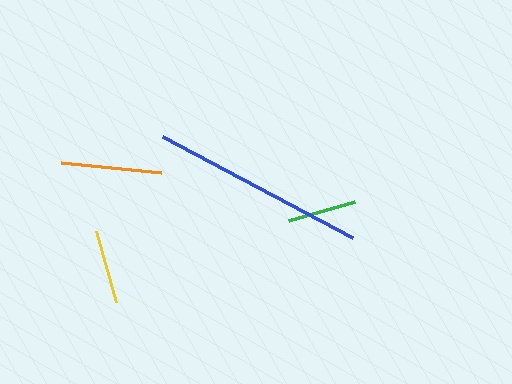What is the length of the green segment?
The green segment is approximately 69 pixels long.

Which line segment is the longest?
The blue line is the longest at approximately 215 pixels.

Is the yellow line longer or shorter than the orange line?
The orange line is longer than the yellow line.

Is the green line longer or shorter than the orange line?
The orange line is longer than the green line.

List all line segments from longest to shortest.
From longest to shortest: blue, orange, yellow, green.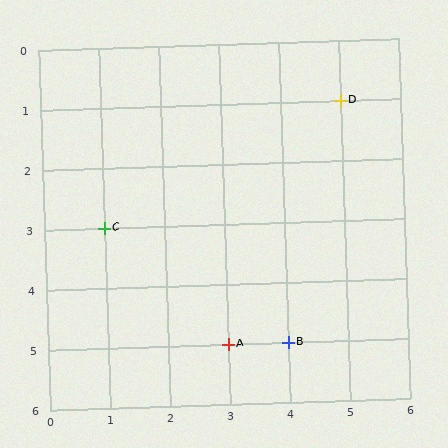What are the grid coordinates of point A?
Point A is at grid coordinates (3, 5).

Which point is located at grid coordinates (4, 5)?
Point B is at (4, 5).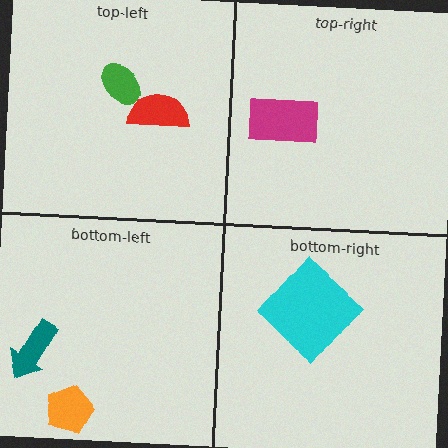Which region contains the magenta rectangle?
The top-right region.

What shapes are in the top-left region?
The green ellipse, the red semicircle.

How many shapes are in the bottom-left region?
2.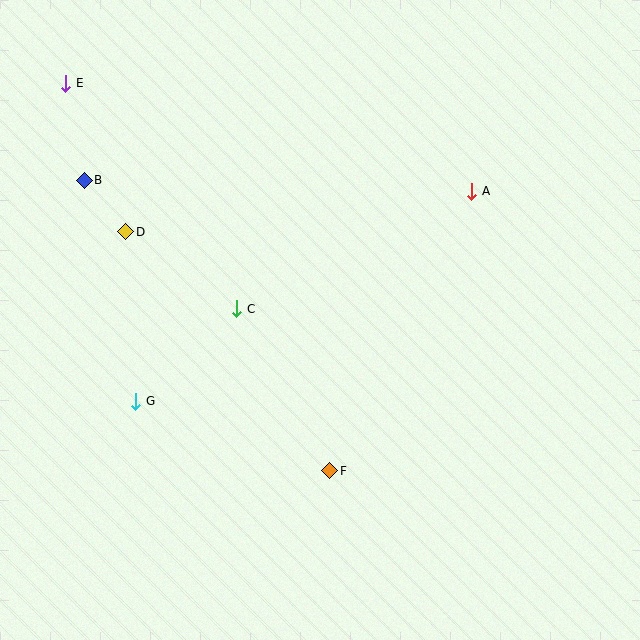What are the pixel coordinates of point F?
Point F is at (330, 471).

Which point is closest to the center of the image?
Point C at (237, 309) is closest to the center.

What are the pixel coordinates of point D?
Point D is at (126, 232).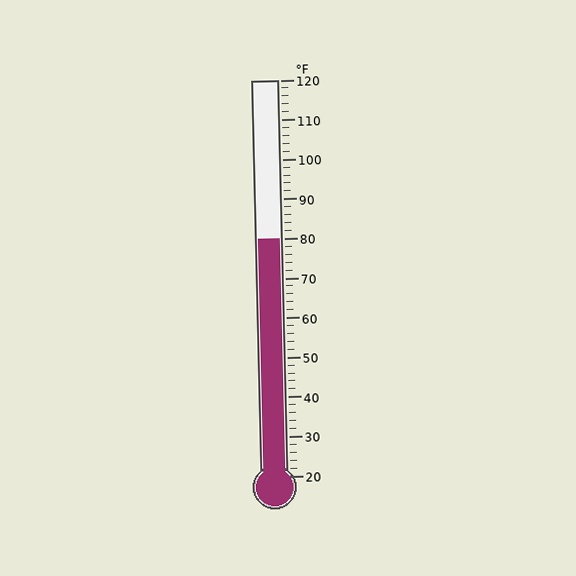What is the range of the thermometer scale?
The thermometer scale ranges from 20°F to 120°F.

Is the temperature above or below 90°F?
The temperature is below 90°F.